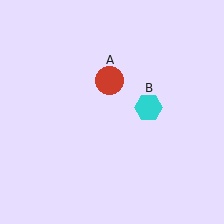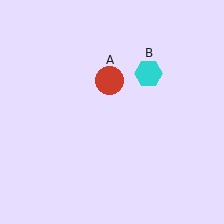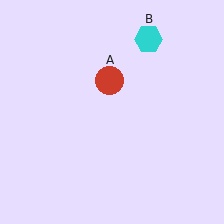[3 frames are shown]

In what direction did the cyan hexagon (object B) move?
The cyan hexagon (object B) moved up.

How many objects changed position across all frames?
1 object changed position: cyan hexagon (object B).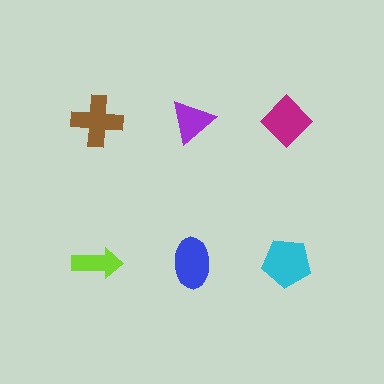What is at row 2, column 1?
A lime arrow.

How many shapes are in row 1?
3 shapes.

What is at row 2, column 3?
A cyan pentagon.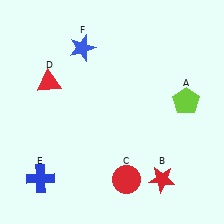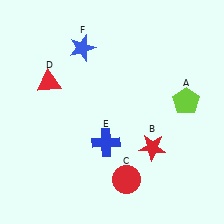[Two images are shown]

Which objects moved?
The objects that moved are: the red star (B), the blue cross (E).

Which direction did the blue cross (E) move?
The blue cross (E) moved right.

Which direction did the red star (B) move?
The red star (B) moved up.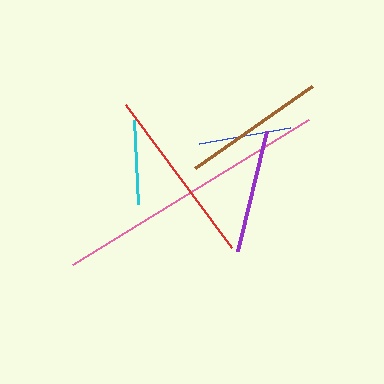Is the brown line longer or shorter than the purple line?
The brown line is longer than the purple line.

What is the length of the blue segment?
The blue segment is approximately 93 pixels long.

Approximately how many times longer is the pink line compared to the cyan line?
The pink line is approximately 3.3 times the length of the cyan line.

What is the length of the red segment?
The red segment is approximately 178 pixels long.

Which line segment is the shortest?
The cyan line is the shortest at approximately 84 pixels.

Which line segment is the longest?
The pink line is the longest at approximately 277 pixels.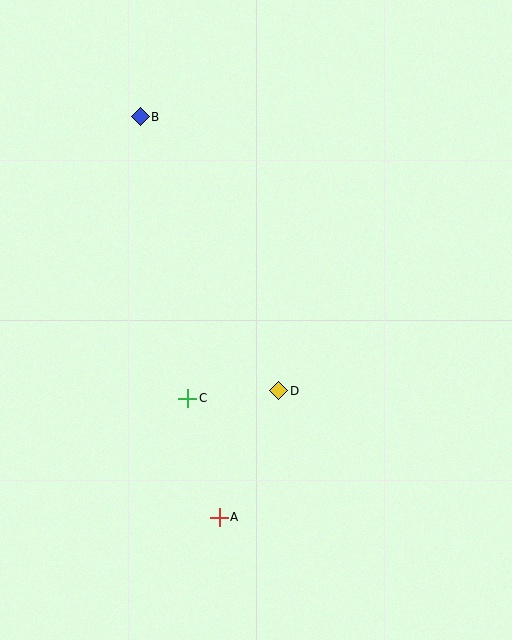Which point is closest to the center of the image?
Point D at (279, 391) is closest to the center.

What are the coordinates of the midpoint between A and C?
The midpoint between A and C is at (203, 458).